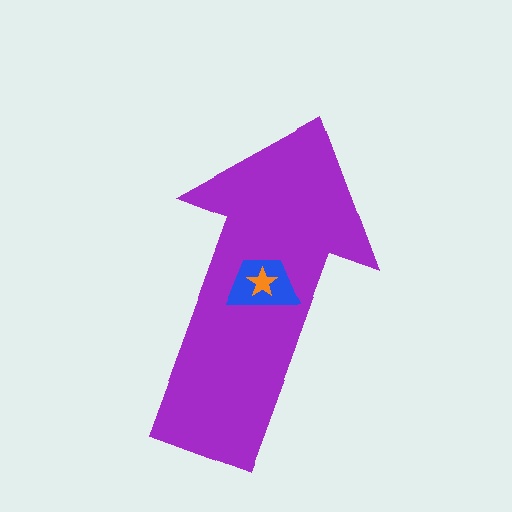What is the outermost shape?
The purple arrow.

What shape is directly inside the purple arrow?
The blue trapezoid.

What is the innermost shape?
The orange star.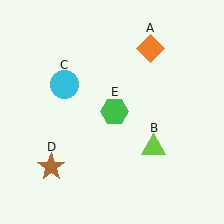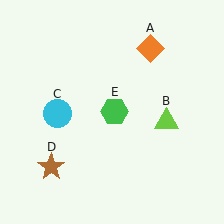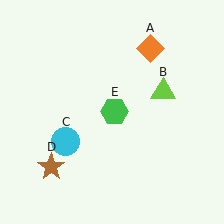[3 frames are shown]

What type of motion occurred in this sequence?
The lime triangle (object B), cyan circle (object C) rotated counterclockwise around the center of the scene.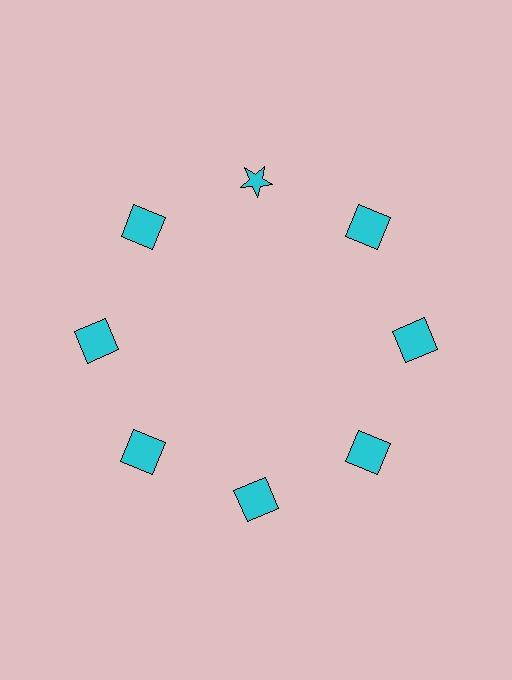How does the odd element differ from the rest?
It has a different shape: star instead of square.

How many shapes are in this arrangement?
There are 8 shapes arranged in a ring pattern.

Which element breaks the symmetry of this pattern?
The cyan star at roughly the 12 o'clock position breaks the symmetry. All other shapes are cyan squares.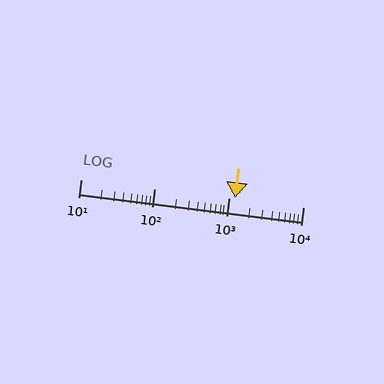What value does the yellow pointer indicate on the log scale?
The pointer indicates approximately 1200.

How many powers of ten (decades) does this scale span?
The scale spans 3 decades, from 10 to 10000.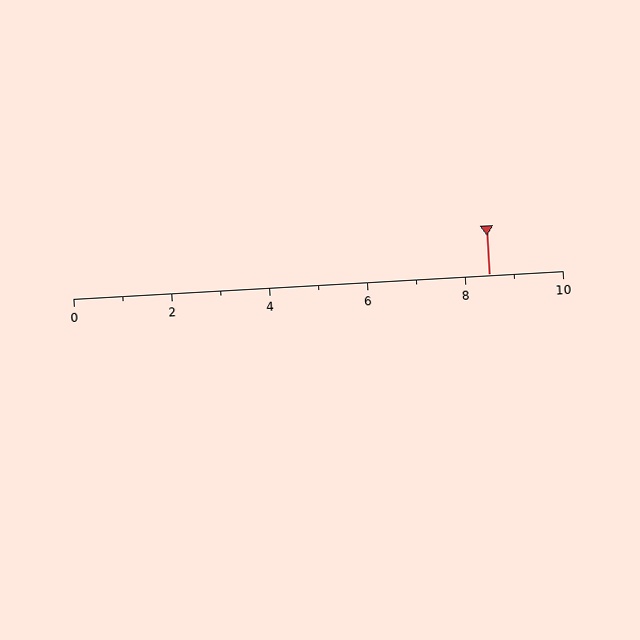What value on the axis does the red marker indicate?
The marker indicates approximately 8.5.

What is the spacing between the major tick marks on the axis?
The major ticks are spaced 2 apart.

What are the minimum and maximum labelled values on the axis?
The axis runs from 0 to 10.